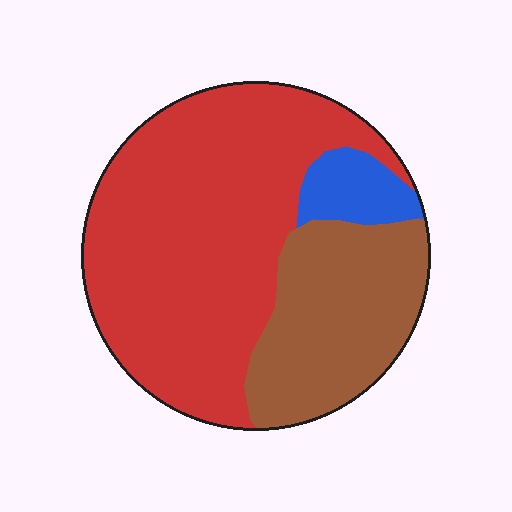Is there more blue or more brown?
Brown.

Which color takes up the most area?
Red, at roughly 65%.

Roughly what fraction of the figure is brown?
Brown covers 29% of the figure.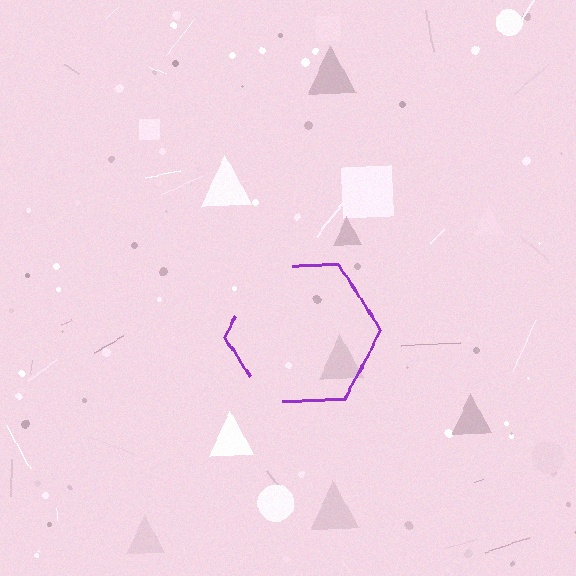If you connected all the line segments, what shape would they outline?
They would outline a hexagon.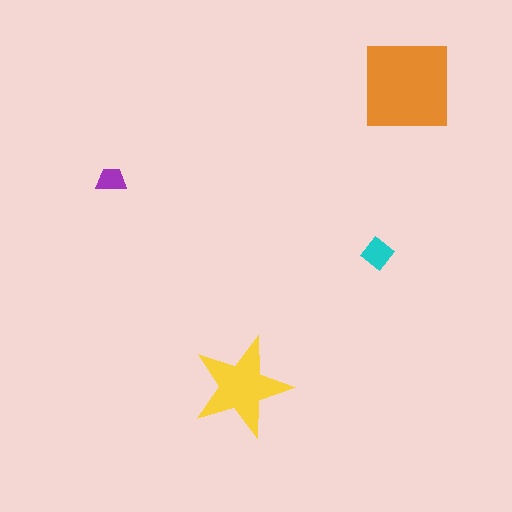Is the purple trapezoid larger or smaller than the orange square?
Smaller.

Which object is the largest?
The orange square.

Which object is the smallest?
The purple trapezoid.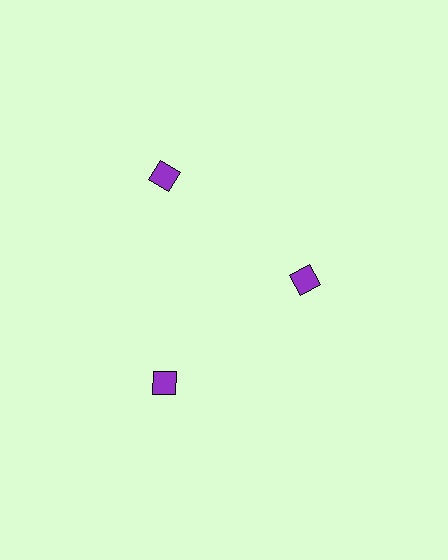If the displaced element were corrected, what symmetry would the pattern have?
It would have 3-fold rotational symmetry — the pattern would map onto itself every 120 degrees.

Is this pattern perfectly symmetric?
No. The 3 purple diamonds are arranged in a ring, but one element near the 3 o'clock position is pulled inward toward the center, breaking the 3-fold rotational symmetry.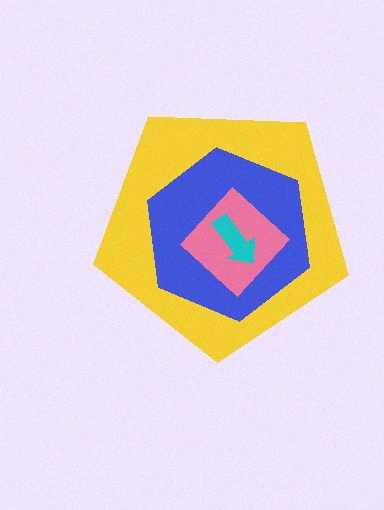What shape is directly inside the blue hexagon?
The pink diamond.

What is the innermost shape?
The cyan arrow.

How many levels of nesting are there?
4.